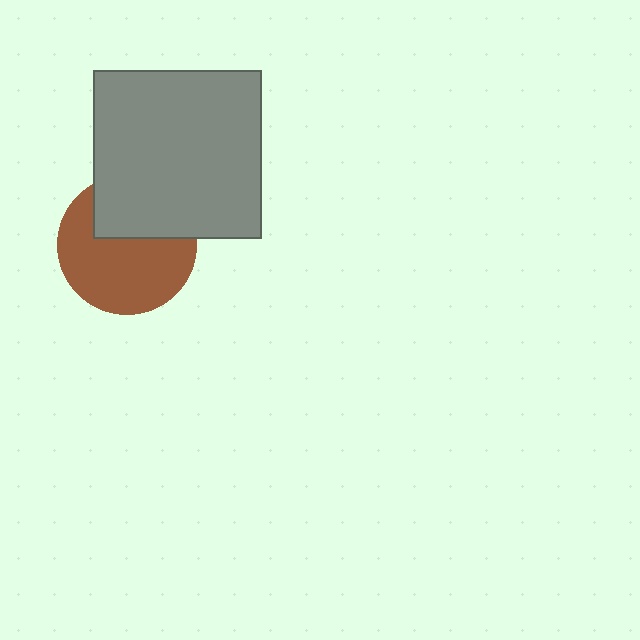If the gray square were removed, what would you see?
You would see the complete brown circle.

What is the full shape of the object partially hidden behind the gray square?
The partially hidden object is a brown circle.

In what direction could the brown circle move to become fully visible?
The brown circle could move down. That would shift it out from behind the gray square entirely.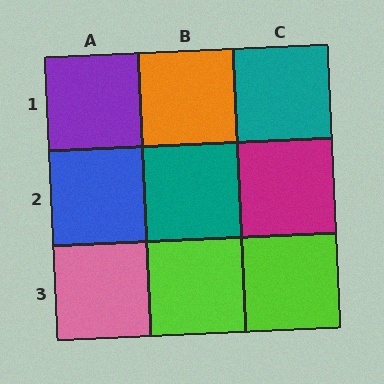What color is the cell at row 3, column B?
Lime.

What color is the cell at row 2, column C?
Magenta.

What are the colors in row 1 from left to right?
Purple, orange, teal.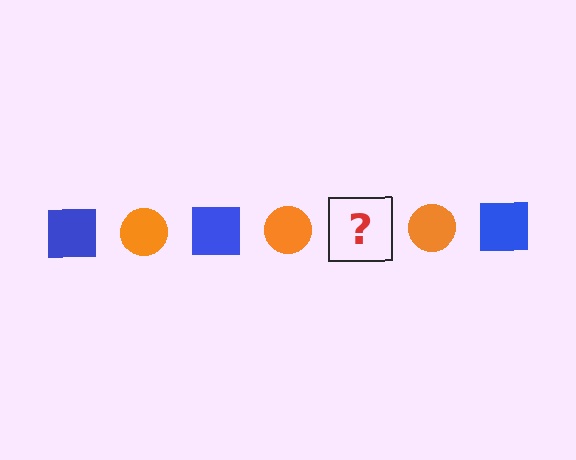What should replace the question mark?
The question mark should be replaced with a blue square.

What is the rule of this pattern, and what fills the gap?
The rule is that the pattern alternates between blue square and orange circle. The gap should be filled with a blue square.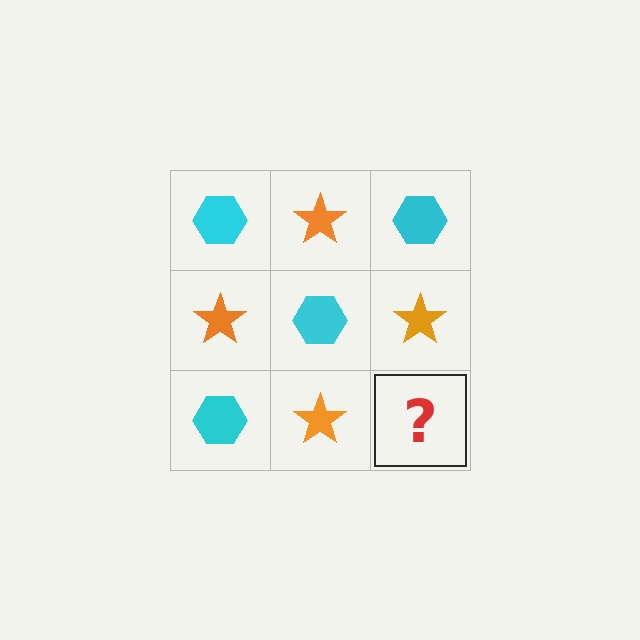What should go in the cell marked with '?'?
The missing cell should contain a cyan hexagon.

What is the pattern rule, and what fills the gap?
The rule is that it alternates cyan hexagon and orange star in a checkerboard pattern. The gap should be filled with a cyan hexagon.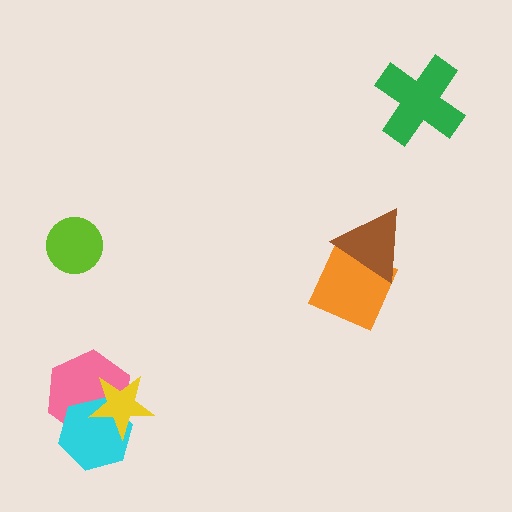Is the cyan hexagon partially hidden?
Yes, it is partially covered by another shape.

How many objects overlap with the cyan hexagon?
2 objects overlap with the cyan hexagon.